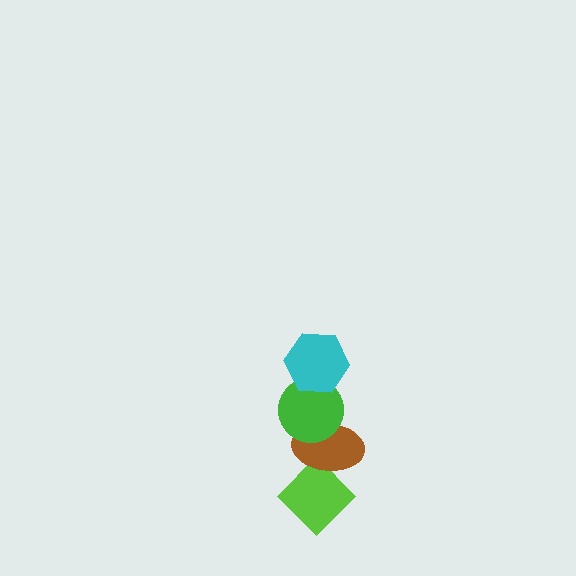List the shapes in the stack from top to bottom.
From top to bottom: the cyan hexagon, the green circle, the brown ellipse, the lime diamond.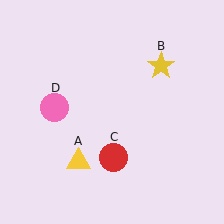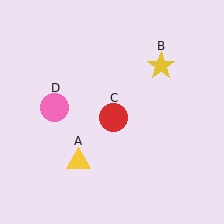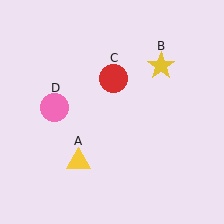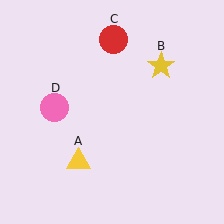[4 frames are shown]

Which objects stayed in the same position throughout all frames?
Yellow triangle (object A) and yellow star (object B) and pink circle (object D) remained stationary.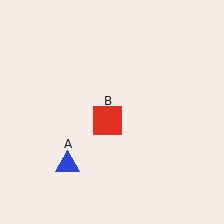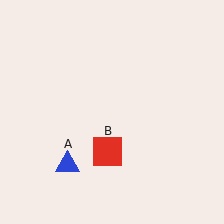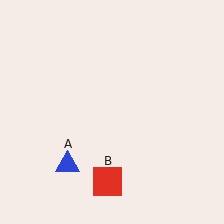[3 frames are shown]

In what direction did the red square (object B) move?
The red square (object B) moved down.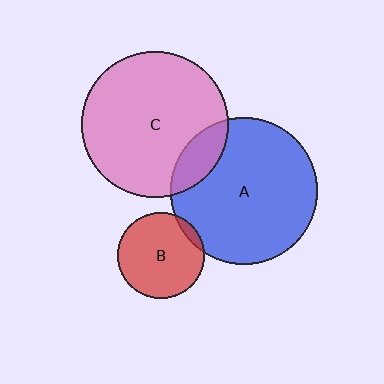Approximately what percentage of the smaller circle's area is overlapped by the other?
Approximately 5%.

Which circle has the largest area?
Circle A (blue).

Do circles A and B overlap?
Yes.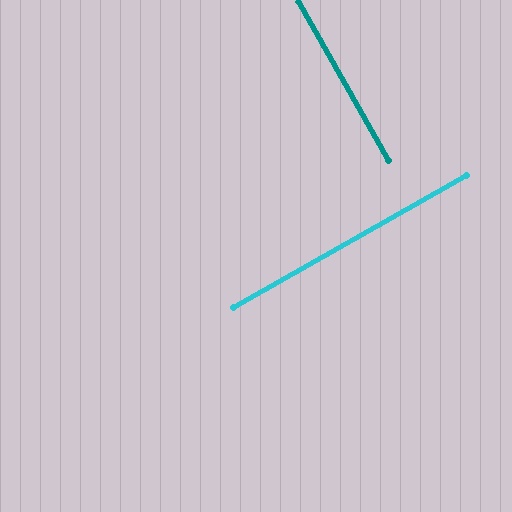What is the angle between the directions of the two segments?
Approximately 90 degrees.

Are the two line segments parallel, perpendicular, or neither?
Perpendicular — they meet at approximately 90°.